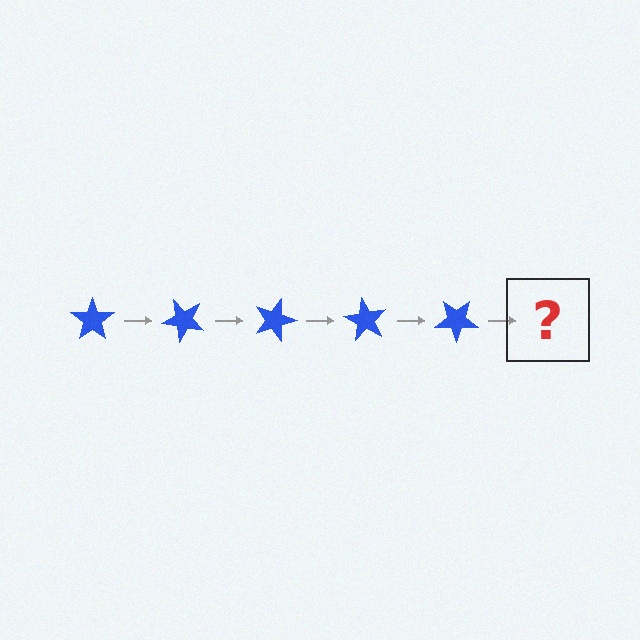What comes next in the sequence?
The next element should be a blue star rotated 225 degrees.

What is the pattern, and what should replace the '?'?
The pattern is that the star rotates 45 degrees each step. The '?' should be a blue star rotated 225 degrees.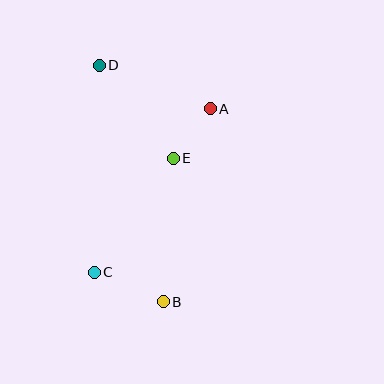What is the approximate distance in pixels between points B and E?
The distance between B and E is approximately 144 pixels.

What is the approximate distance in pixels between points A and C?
The distance between A and C is approximately 200 pixels.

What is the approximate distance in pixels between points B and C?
The distance between B and C is approximately 75 pixels.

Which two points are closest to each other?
Points A and E are closest to each other.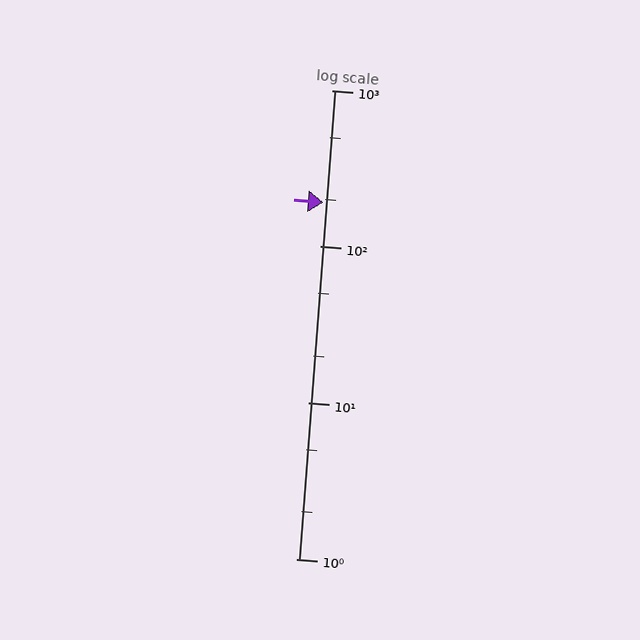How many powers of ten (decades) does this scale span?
The scale spans 3 decades, from 1 to 1000.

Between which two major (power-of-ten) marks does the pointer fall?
The pointer is between 100 and 1000.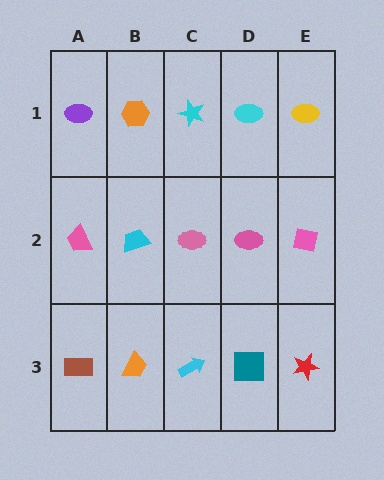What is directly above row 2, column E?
A yellow ellipse.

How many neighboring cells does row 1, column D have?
3.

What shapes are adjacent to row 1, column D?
A pink ellipse (row 2, column D), a cyan star (row 1, column C), a yellow ellipse (row 1, column E).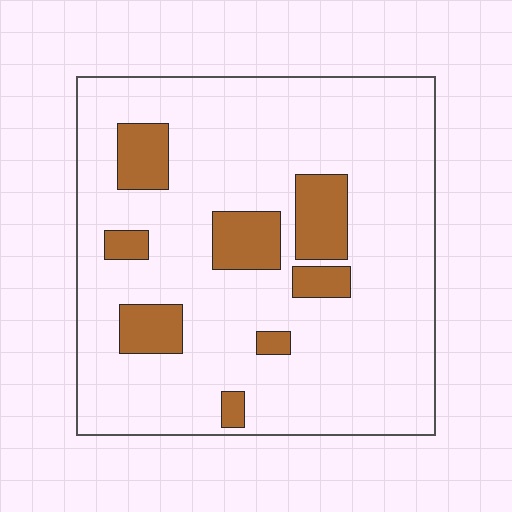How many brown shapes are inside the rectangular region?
8.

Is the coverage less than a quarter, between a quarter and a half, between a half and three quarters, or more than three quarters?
Less than a quarter.